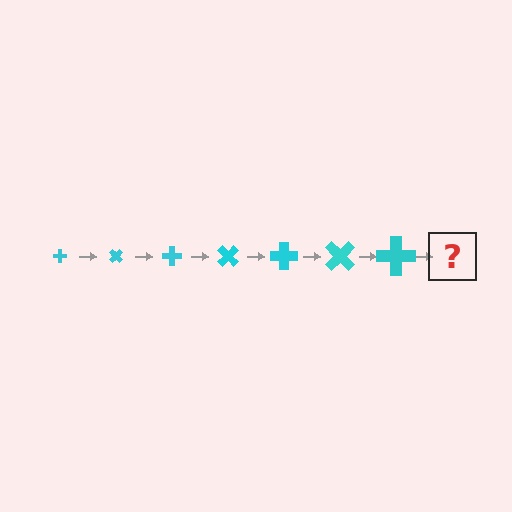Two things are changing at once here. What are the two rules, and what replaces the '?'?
The two rules are that the cross grows larger each step and it rotates 45 degrees each step. The '?' should be a cross, larger than the previous one and rotated 315 degrees from the start.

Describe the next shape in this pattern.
It should be a cross, larger than the previous one and rotated 315 degrees from the start.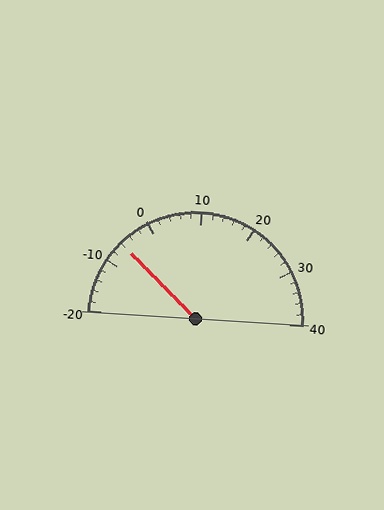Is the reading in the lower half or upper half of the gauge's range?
The reading is in the lower half of the range (-20 to 40).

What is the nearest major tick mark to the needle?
The nearest major tick mark is -10.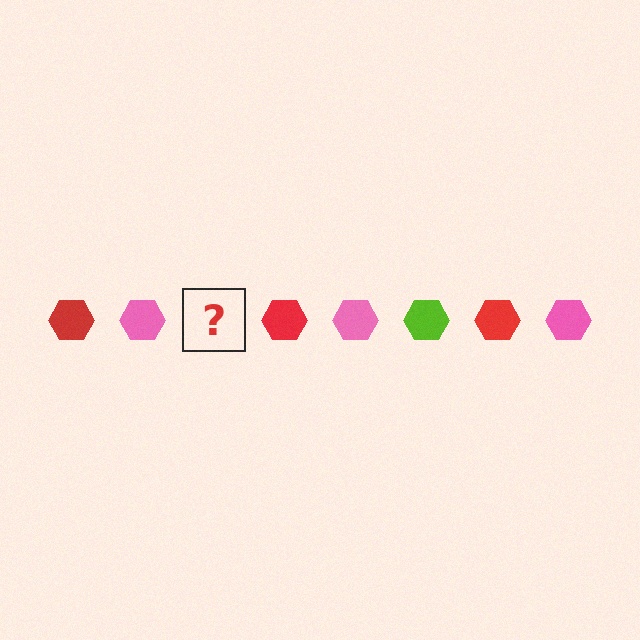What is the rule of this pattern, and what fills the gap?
The rule is that the pattern cycles through red, pink, lime hexagons. The gap should be filled with a lime hexagon.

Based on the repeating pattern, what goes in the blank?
The blank should be a lime hexagon.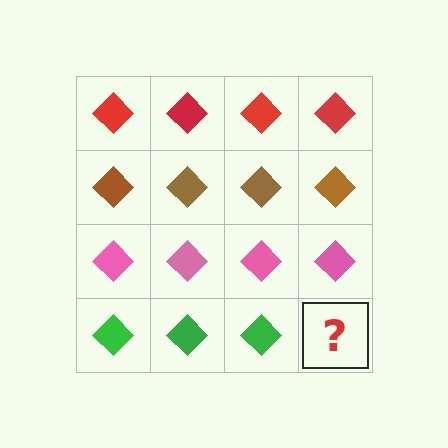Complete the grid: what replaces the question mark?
The question mark should be replaced with a green diamond.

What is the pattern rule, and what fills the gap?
The rule is that each row has a consistent color. The gap should be filled with a green diamond.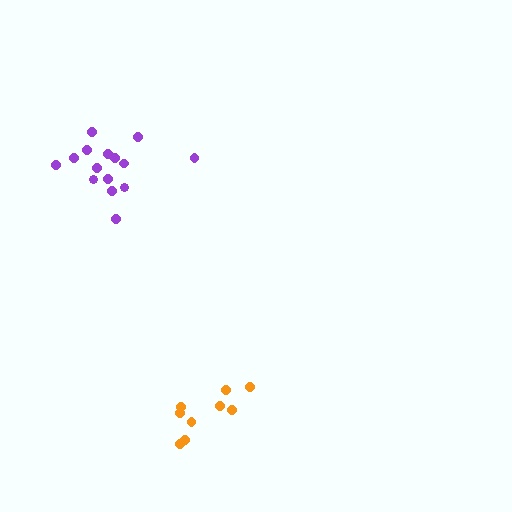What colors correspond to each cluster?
The clusters are colored: purple, orange.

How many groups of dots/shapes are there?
There are 2 groups.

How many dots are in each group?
Group 1: 15 dots, Group 2: 9 dots (24 total).